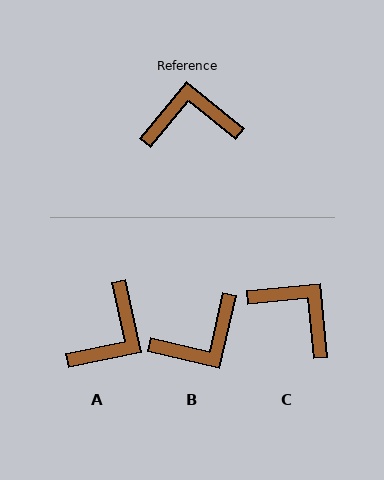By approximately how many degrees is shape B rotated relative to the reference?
Approximately 154 degrees clockwise.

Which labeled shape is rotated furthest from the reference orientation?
B, about 154 degrees away.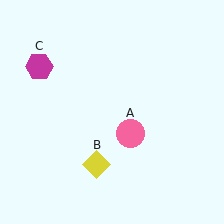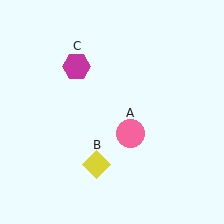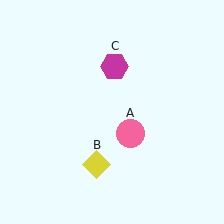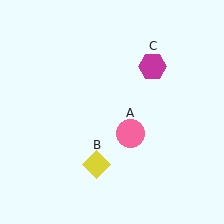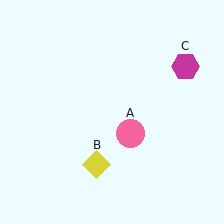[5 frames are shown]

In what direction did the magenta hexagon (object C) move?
The magenta hexagon (object C) moved right.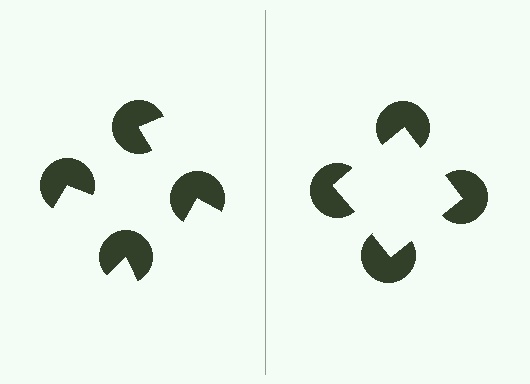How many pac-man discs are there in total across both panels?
8 — 4 on each side.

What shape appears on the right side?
An illusory square.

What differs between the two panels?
The pac-man discs are positioned identically on both sides; only the wedge orientations differ. On the right they align to a square; on the left they are misaligned.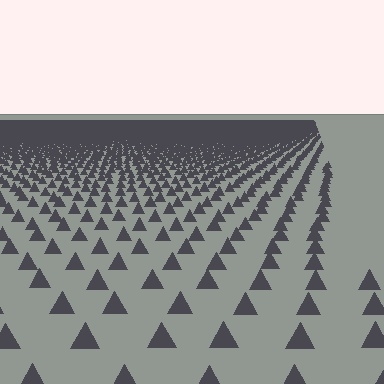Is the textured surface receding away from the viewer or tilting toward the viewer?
The surface is receding away from the viewer. Texture elements get smaller and denser toward the top.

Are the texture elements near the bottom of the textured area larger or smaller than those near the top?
Larger. Near the bottom, elements are closer to the viewer and appear at a bigger on-screen size.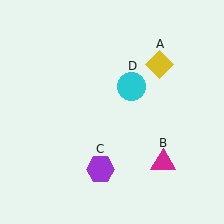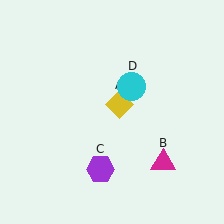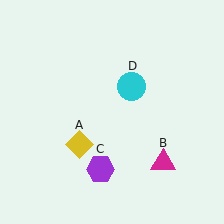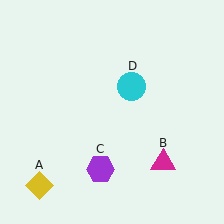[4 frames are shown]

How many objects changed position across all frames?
1 object changed position: yellow diamond (object A).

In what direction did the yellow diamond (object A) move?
The yellow diamond (object A) moved down and to the left.